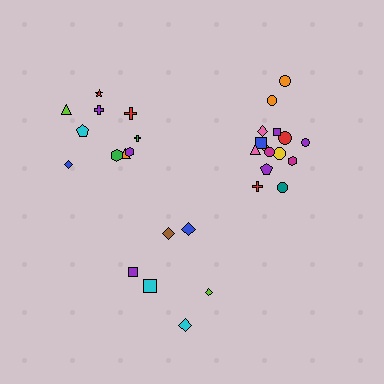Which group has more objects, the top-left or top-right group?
The top-right group.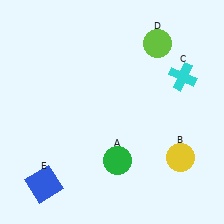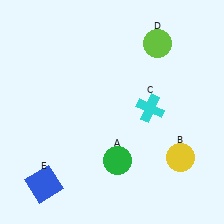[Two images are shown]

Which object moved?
The cyan cross (C) moved left.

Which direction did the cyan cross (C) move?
The cyan cross (C) moved left.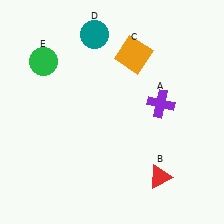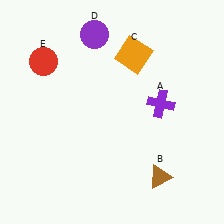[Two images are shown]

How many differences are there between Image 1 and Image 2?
There are 3 differences between the two images.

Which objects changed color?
B changed from red to brown. D changed from teal to purple. E changed from green to red.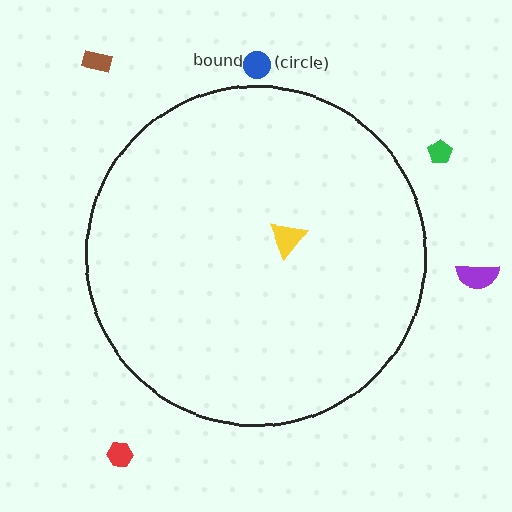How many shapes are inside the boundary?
1 inside, 5 outside.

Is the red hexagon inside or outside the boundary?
Outside.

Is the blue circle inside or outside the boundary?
Outside.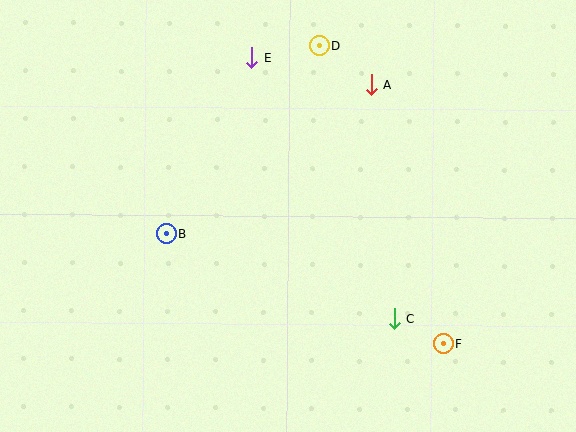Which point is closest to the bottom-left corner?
Point B is closest to the bottom-left corner.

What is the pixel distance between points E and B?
The distance between E and B is 196 pixels.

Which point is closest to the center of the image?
Point B at (166, 234) is closest to the center.